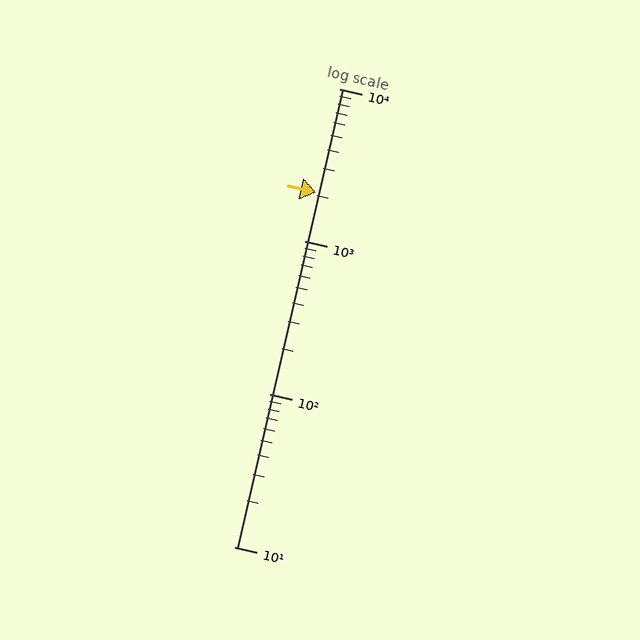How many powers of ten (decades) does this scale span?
The scale spans 3 decades, from 10 to 10000.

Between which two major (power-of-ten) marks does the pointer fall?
The pointer is between 1000 and 10000.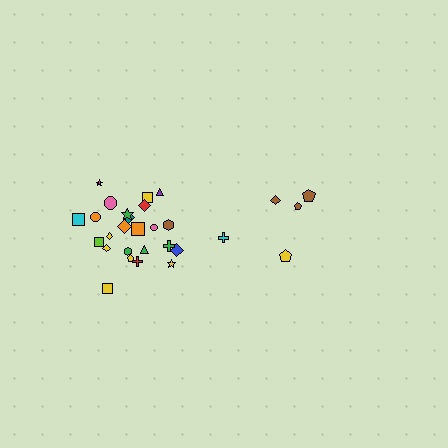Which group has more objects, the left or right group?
The left group.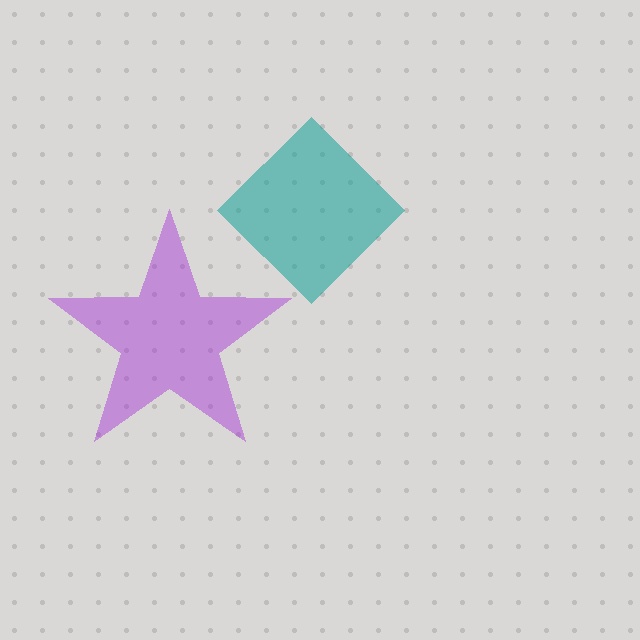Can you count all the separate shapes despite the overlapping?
Yes, there are 2 separate shapes.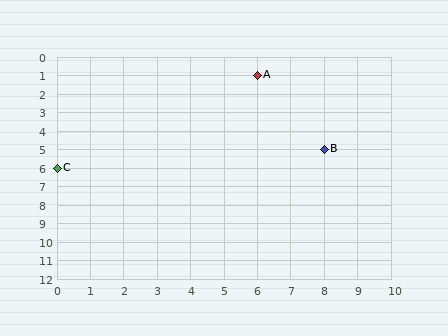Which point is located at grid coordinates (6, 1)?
Point A is at (6, 1).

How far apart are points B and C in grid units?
Points B and C are 8 columns and 1 row apart (about 8.1 grid units diagonally).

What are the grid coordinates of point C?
Point C is at grid coordinates (0, 6).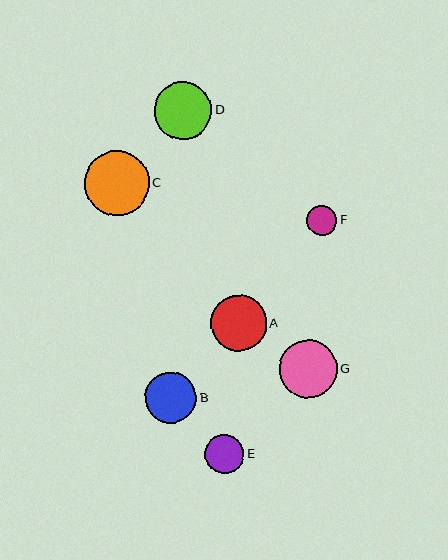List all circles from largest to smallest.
From largest to smallest: C, G, D, A, B, E, F.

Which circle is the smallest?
Circle F is the smallest with a size of approximately 30 pixels.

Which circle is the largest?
Circle C is the largest with a size of approximately 65 pixels.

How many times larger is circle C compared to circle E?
Circle C is approximately 1.6 times the size of circle E.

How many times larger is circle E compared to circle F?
Circle E is approximately 1.3 times the size of circle F.